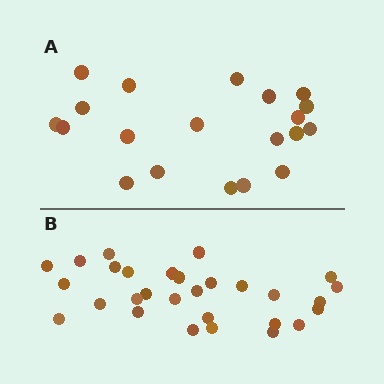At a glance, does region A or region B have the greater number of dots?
Region B (the bottom region) has more dots.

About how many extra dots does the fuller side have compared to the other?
Region B has roughly 8 or so more dots than region A.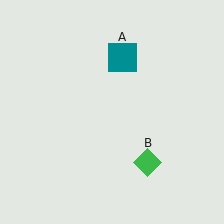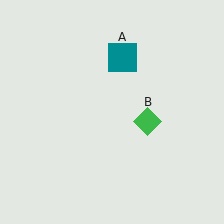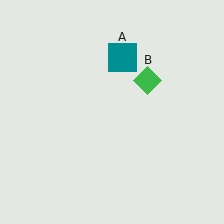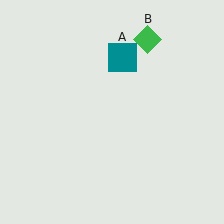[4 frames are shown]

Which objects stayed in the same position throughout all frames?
Teal square (object A) remained stationary.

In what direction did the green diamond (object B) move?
The green diamond (object B) moved up.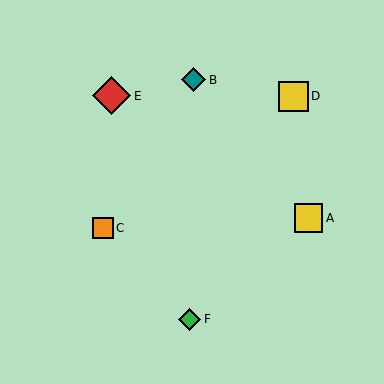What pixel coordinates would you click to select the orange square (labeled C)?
Click at (103, 228) to select the orange square C.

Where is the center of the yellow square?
The center of the yellow square is at (293, 96).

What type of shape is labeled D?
Shape D is a yellow square.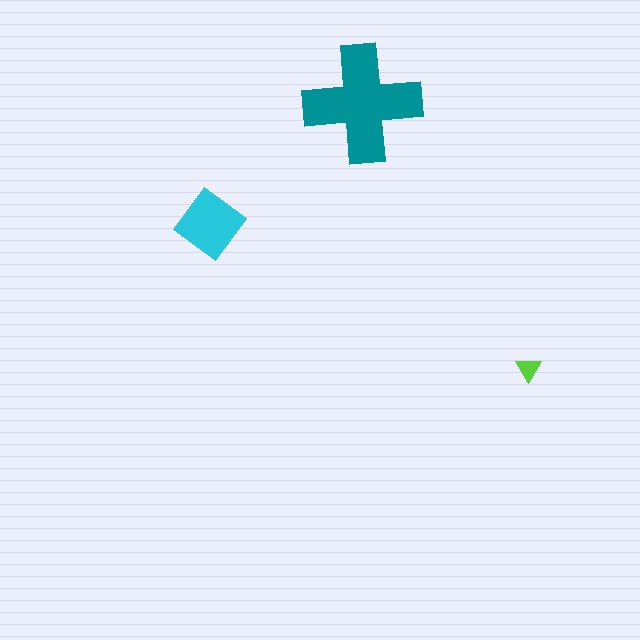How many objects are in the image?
There are 3 objects in the image.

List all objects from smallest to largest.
The lime triangle, the cyan diamond, the teal cross.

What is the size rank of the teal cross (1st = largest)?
1st.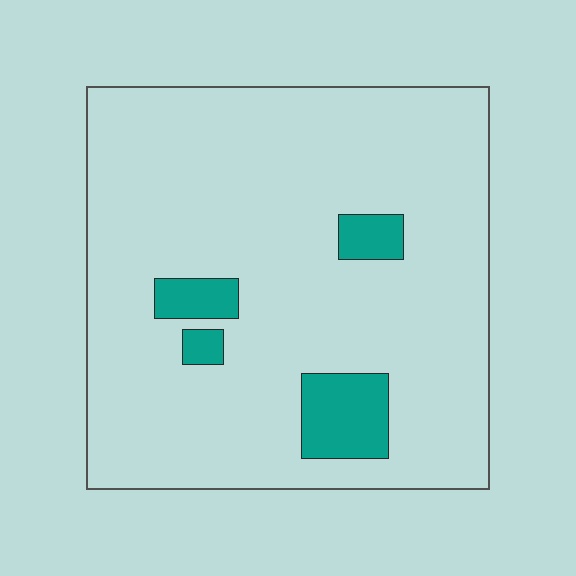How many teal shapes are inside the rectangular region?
4.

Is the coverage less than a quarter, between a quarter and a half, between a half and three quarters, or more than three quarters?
Less than a quarter.